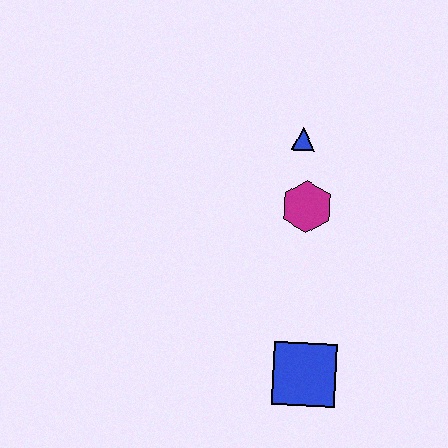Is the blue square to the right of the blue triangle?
Yes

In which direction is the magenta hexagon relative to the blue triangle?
The magenta hexagon is below the blue triangle.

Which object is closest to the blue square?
The magenta hexagon is closest to the blue square.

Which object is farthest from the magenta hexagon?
The blue square is farthest from the magenta hexagon.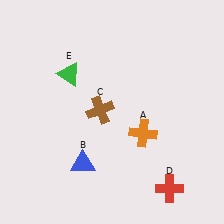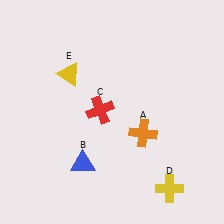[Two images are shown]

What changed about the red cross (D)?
In Image 1, D is red. In Image 2, it changed to yellow.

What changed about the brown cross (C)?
In Image 1, C is brown. In Image 2, it changed to red.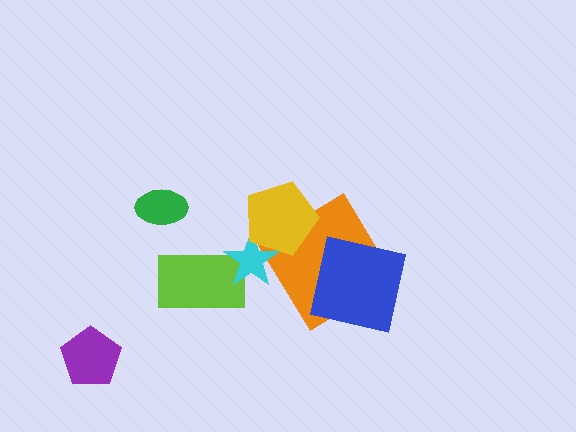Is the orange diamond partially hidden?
Yes, it is partially covered by another shape.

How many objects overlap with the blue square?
1 object overlaps with the blue square.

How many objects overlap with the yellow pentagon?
2 objects overlap with the yellow pentagon.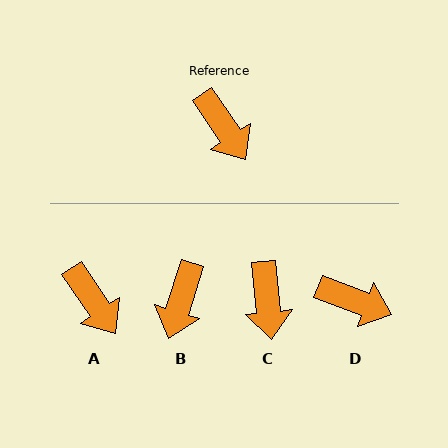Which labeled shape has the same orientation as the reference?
A.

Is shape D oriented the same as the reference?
No, it is off by about 35 degrees.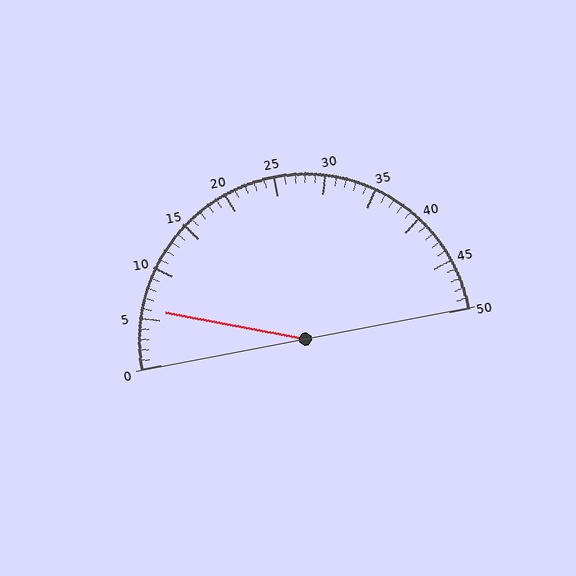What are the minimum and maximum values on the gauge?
The gauge ranges from 0 to 50.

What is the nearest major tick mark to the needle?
The nearest major tick mark is 5.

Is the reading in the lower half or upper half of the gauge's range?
The reading is in the lower half of the range (0 to 50).